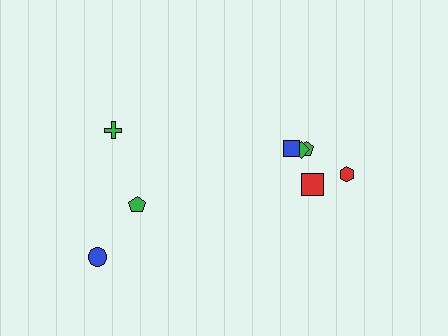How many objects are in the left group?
There are 3 objects.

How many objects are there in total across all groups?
There are 8 objects.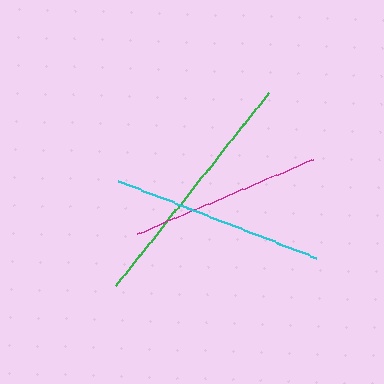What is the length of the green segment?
The green segment is approximately 246 pixels long.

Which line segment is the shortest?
The magenta line is the shortest at approximately 191 pixels.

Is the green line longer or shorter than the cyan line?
The green line is longer than the cyan line.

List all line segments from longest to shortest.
From longest to shortest: green, cyan, magenta.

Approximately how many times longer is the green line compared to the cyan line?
The green line is approximately 1.2 times the length of the cyan line.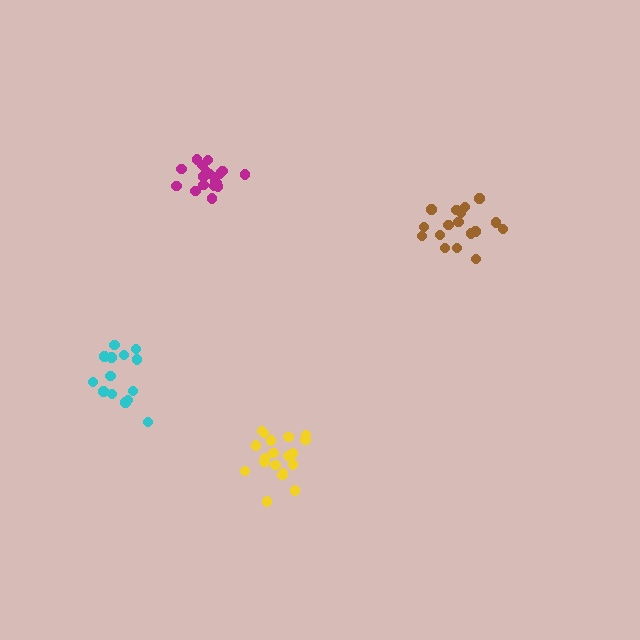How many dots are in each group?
Group 1: 20 dots, Group 2: 17 dots, Group 3: 20 dots, Group 4: 14 dots (71 total).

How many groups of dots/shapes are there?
There are 4 groups.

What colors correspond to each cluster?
The clusters are colored: yellow, brown, magenta, cyan.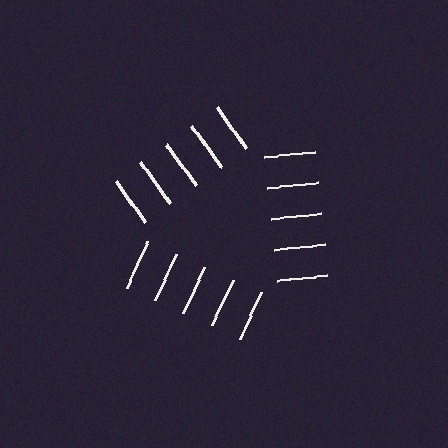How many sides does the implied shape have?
3 sides — the line-ends trace a triangle.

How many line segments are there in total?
15 — 5 along each of the 3 edges.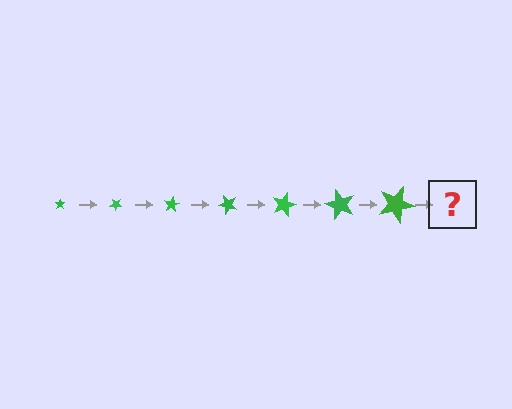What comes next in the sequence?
The next element should be a star, larger than the previous one and rotated 280 degrees from the start.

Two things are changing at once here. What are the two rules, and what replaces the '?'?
The two rules are that the star grows larger each step and it rotates 40 degrees each step. The '?' should be a star, larger than the previous one and rotated 280 degrees from the start.